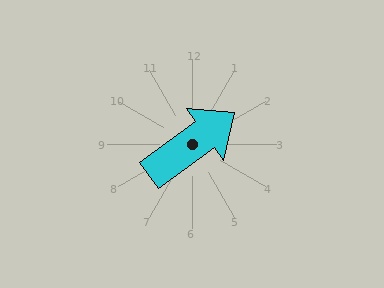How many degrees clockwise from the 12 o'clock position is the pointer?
Approximately 54 degrees.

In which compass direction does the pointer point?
Northeast.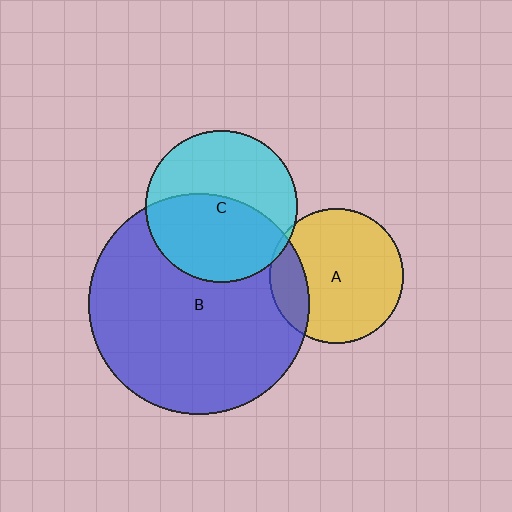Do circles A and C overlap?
Yes.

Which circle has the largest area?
Circle B (blue).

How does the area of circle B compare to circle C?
Approximately 2.1 times.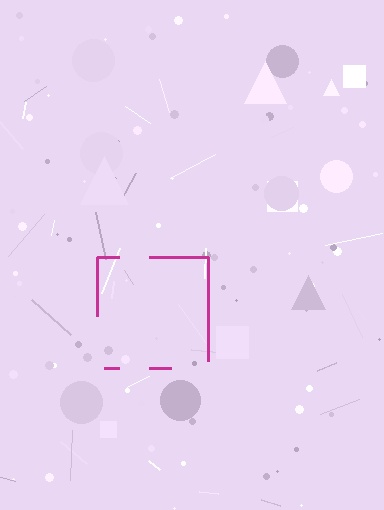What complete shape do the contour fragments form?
The contour fragments form a square.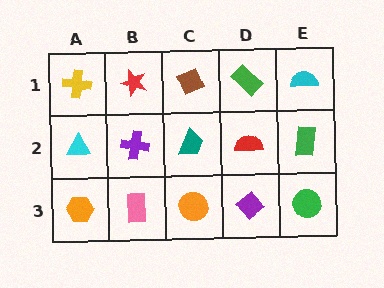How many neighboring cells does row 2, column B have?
4.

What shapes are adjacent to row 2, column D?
A green rectangle (row 1, column D), a purple diamond (row 3, column D), a teal trapezoid (row 2, column C), a green rectangle (row 2, column E).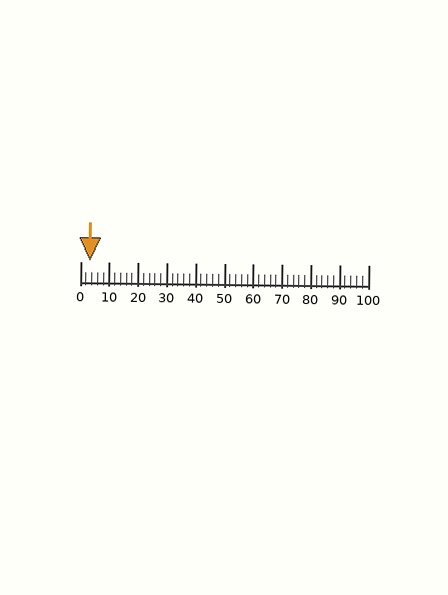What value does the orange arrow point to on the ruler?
The orange arrow points to approximately 3.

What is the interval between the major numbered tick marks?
The major tick marks are spaced 10 units apart.